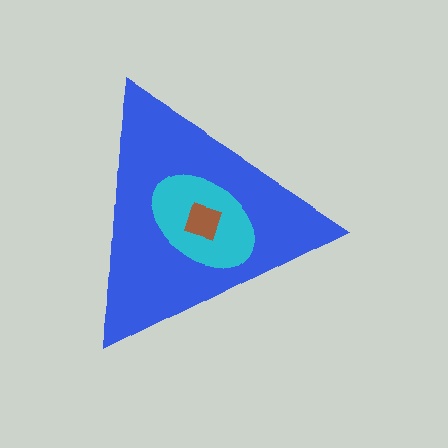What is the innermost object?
The brown square.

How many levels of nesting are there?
3.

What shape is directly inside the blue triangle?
The cyan ellipse.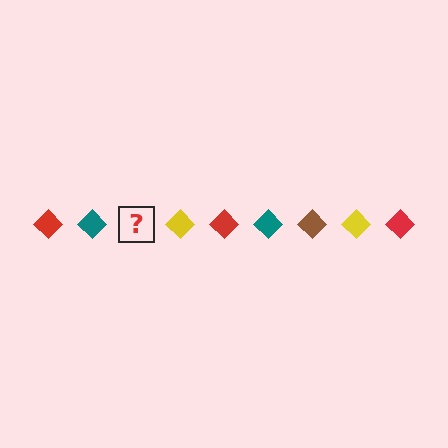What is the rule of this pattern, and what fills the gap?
The rule is that the pattern cycles through red, teal, brown, yellow diamonds. The gap should be filled with a brown diamond.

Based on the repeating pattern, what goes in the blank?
The blank should be a brown diamond.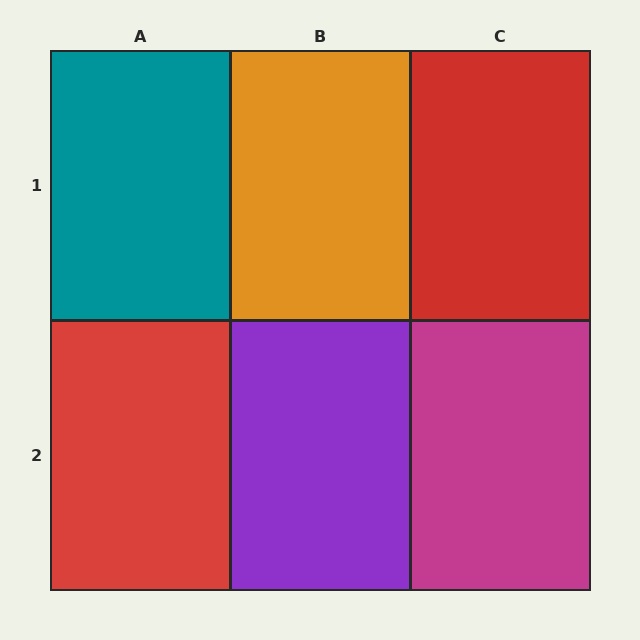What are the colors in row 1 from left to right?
Teal, orange, red.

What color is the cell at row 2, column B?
Purple.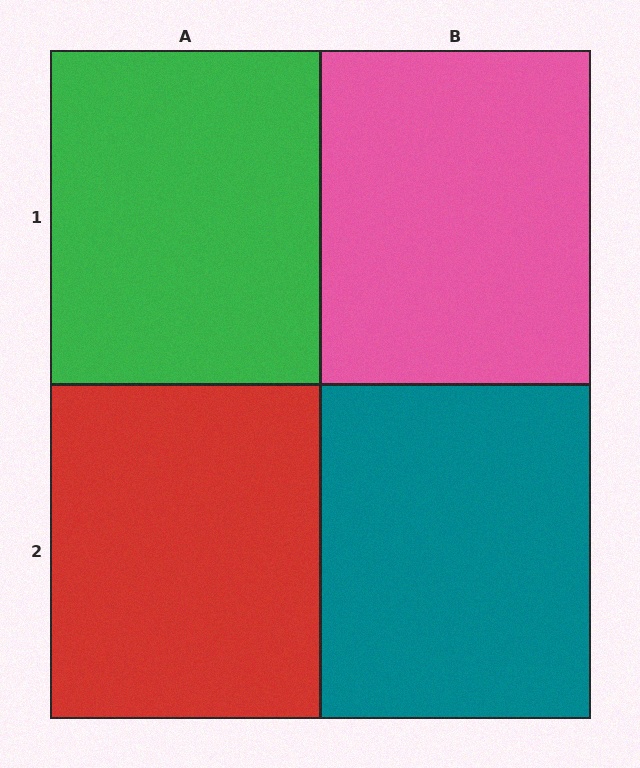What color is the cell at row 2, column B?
Teal.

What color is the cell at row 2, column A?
Red.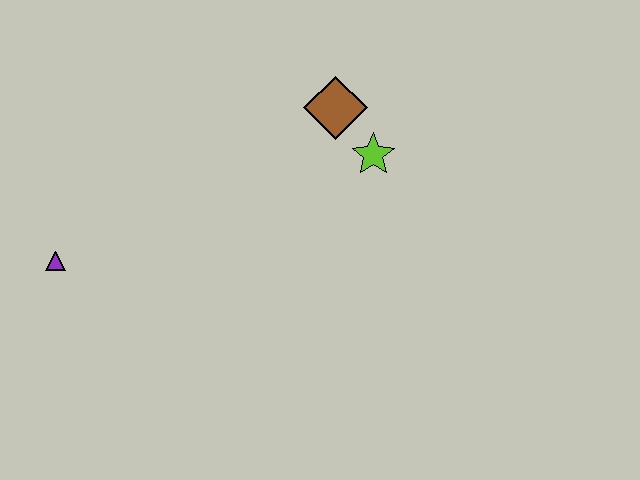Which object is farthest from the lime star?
The purple triangle is farthest from the lime star.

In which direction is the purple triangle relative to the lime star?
The purple triangle is to the left of the lime star.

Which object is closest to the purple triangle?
The brown diamond is closest to the purple triangle.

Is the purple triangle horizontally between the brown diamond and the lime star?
No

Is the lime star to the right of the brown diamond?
Yes